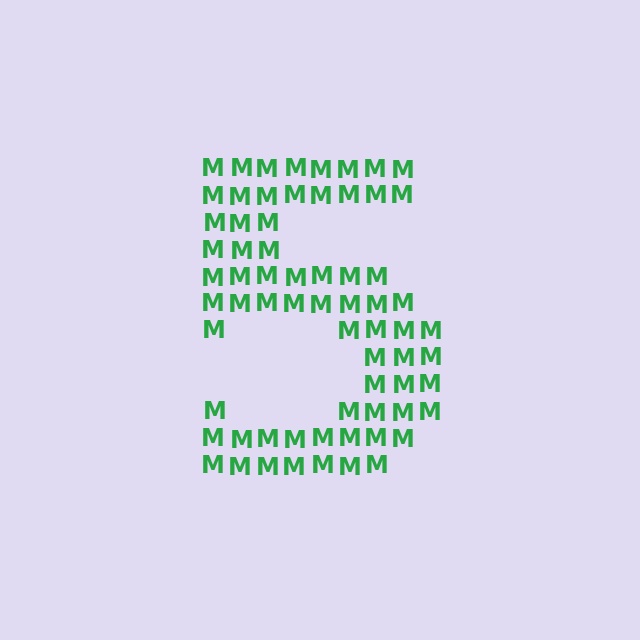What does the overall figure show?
The overall figure shows the digit 5.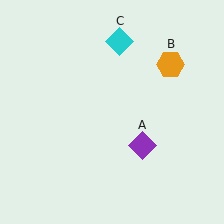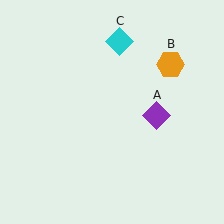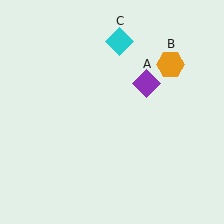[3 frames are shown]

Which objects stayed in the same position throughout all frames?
Orange hexagon (object B) and cyan diamond (object C) remained stationary.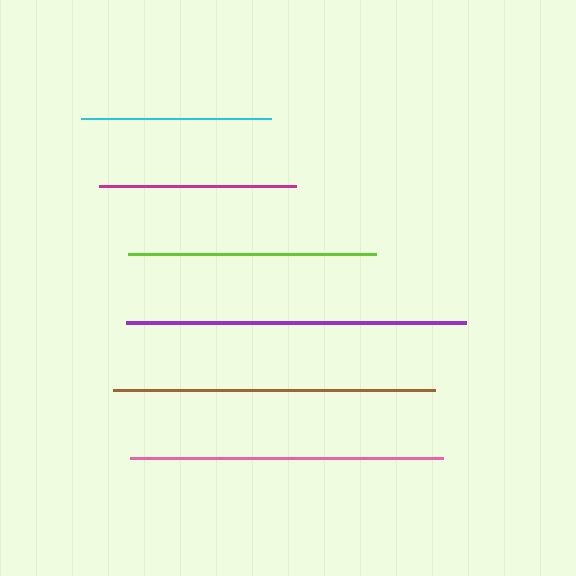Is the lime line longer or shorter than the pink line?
The pink line is longer than the lime line.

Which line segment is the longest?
The purple line is the longest at approximately 340 pixels.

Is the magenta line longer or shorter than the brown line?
The brown line is longer than the magenta line.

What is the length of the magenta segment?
The magenta segment is approximately 197 pixels long.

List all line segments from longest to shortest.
From longest to shortest: purple, brown, pink, lime, magenta, cyan.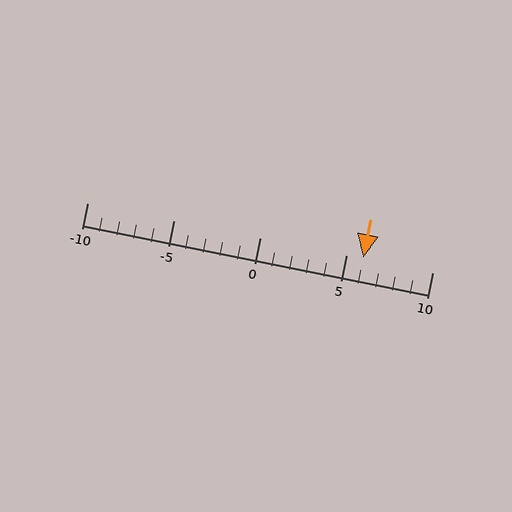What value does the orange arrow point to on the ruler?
The orange arrow points to approximately 6.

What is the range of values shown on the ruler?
The ruler shows values from -10 to 10.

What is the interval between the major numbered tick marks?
The major tick marks are spaced 5 units apart.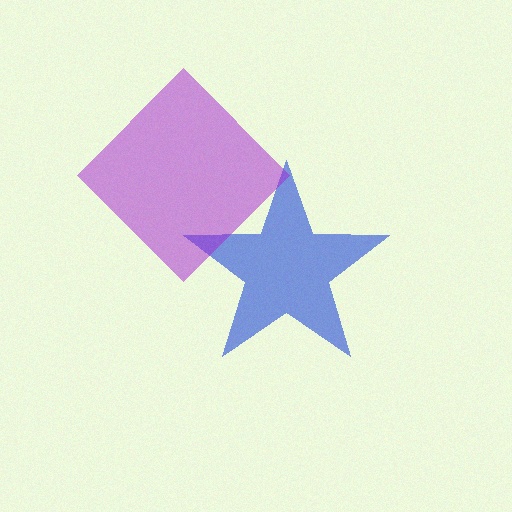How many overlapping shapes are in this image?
There are 2 overlapping shapes in the image.